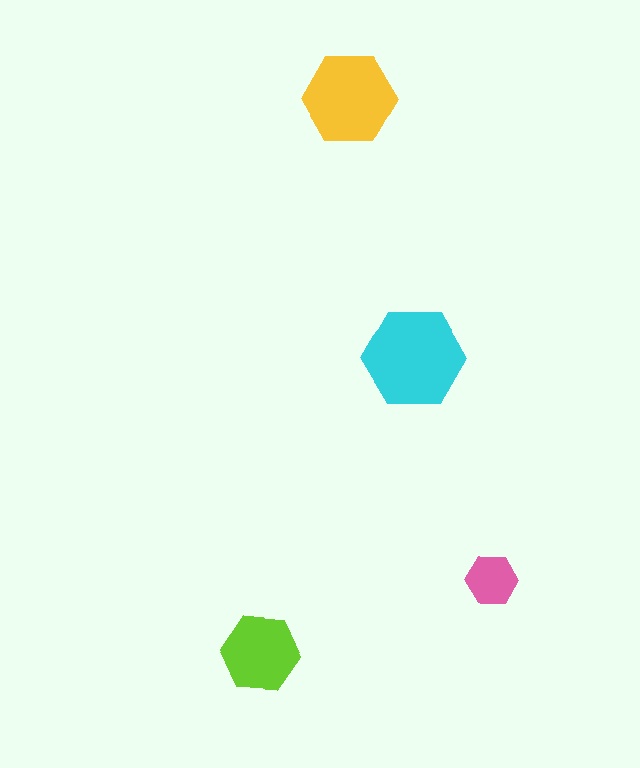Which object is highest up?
The yellow hexagon is topmost.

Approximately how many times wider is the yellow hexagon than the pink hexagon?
About 2 times wider.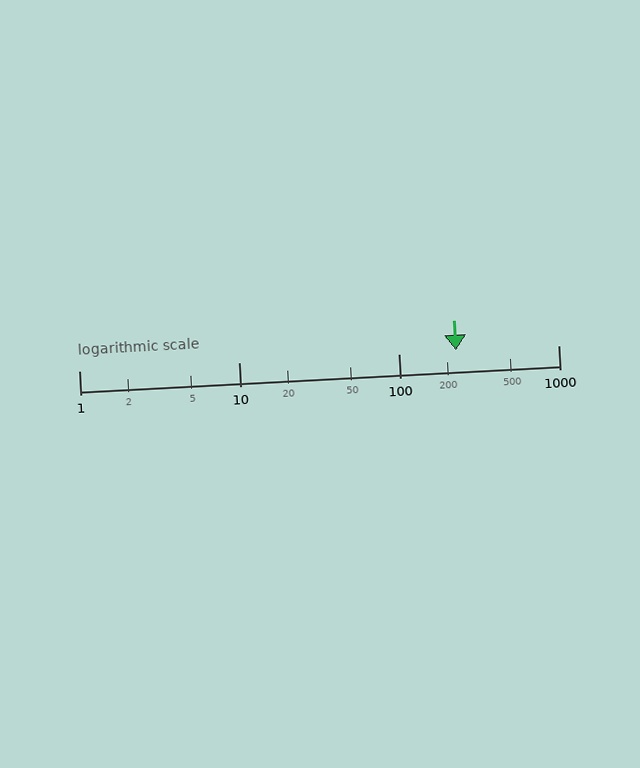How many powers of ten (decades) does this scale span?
The scale spans 3 decades, from 1 to 1000.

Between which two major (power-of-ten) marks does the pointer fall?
The pointer is between 100 and 1000.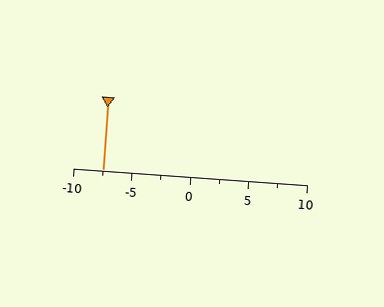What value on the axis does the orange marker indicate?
The marker indicates approximately -7.5.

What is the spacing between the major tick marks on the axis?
The major ticks are spaced 5 apart.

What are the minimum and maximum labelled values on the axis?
The axis runs from -10 to 10.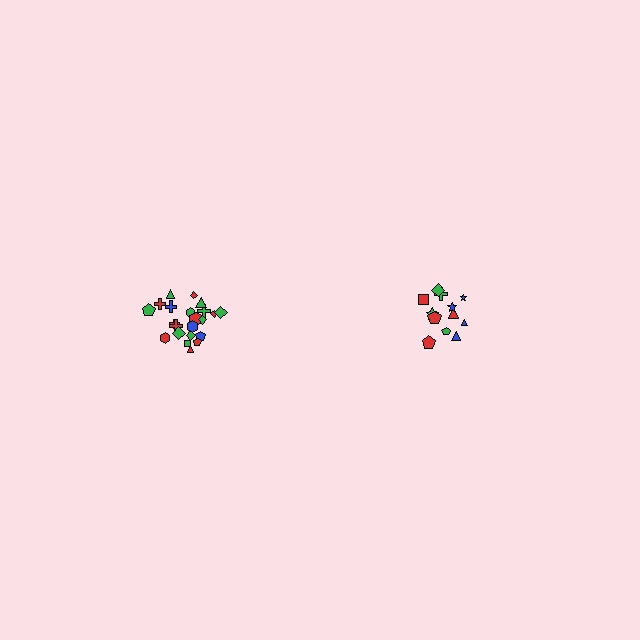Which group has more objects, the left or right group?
The left group.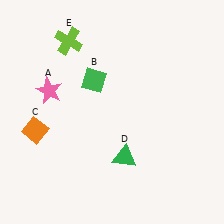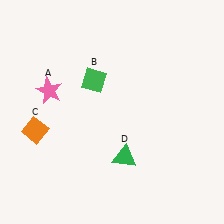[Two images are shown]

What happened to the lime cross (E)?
The lime cross (E) was removed in Image 2. It was in the top-left area of Image 1.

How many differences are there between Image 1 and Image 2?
There is 1 difference between the two images.